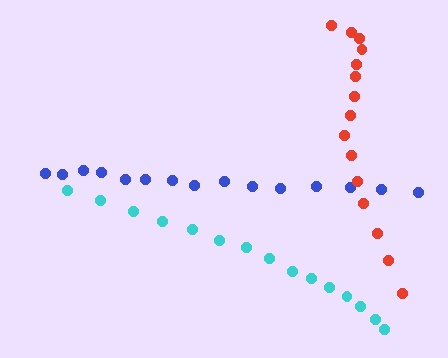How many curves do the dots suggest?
There are 3 distinct paths.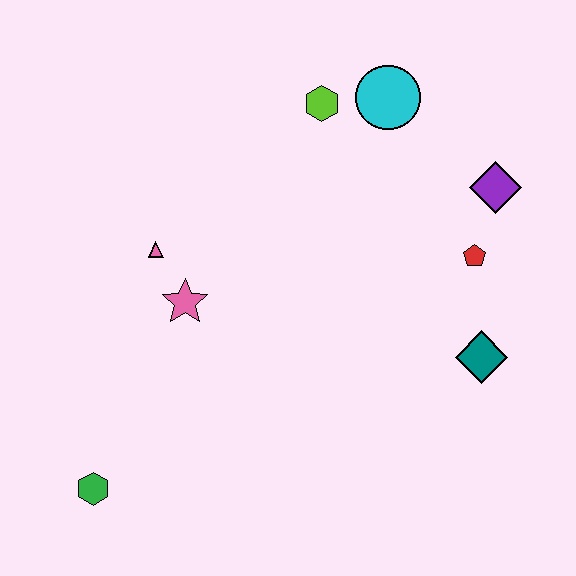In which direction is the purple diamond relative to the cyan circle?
The purple diamond is to the right of the cyan circle.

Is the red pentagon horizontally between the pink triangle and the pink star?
No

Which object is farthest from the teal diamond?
The green hexagon is farthest from the teal diamond.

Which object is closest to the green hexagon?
The pink star is closest to the green hexagon.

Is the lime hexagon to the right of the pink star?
Yes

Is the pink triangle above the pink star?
Yes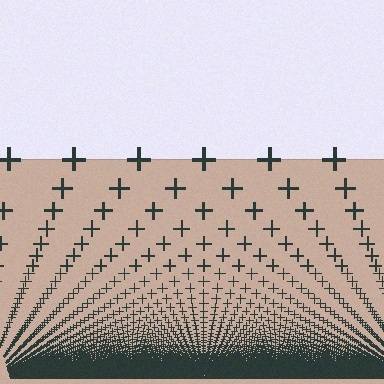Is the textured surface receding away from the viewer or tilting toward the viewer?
The surface appears to tilt toward the viewer. Texture elements get larger and sparser toward the top.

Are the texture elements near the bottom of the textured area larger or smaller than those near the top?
Smaller. The gradient is inverted — elements near the bottom are smaller and denser.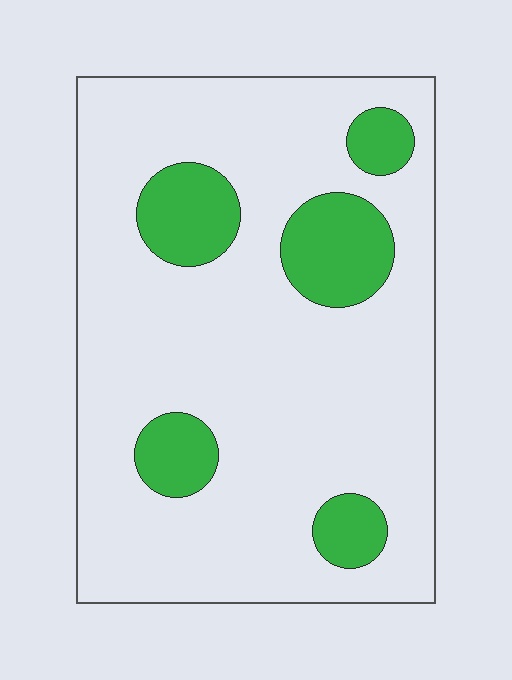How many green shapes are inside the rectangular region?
5.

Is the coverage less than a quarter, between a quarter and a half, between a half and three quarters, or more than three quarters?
Less than a quarter.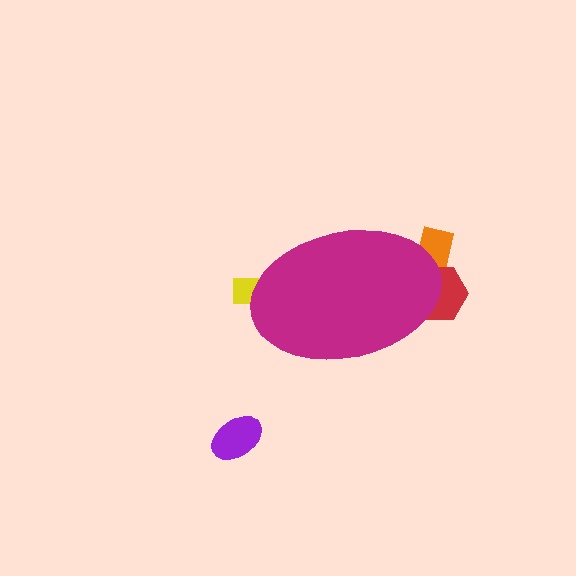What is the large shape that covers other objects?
A magenta ellipse.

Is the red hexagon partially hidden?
Yes, the red hexagon is partially hidden behind the magenta ellipse.